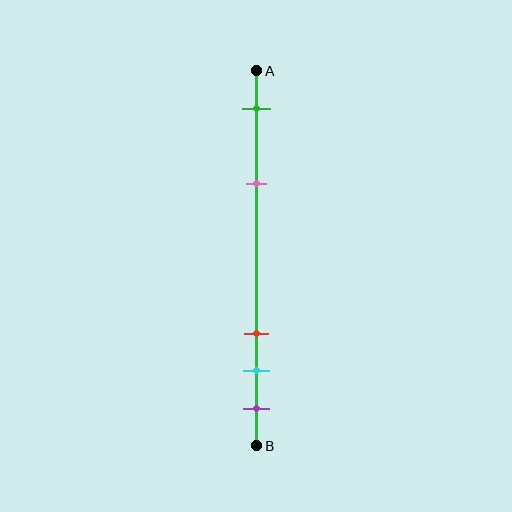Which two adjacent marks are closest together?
The cyan and purple marks are the closest adjacent pair.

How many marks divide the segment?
There are 5 marks dividing the segment.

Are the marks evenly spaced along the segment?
No, the marks are not evenly spaced.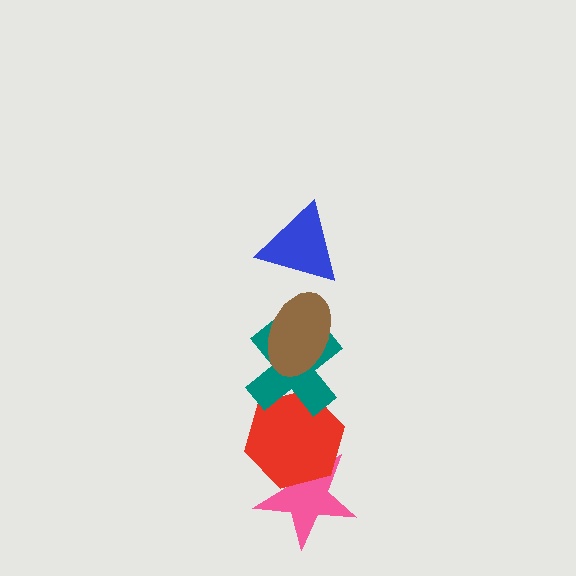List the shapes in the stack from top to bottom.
From top to bottom: the blue triangle, the brown ellipse, the teal cross, the red hexagon, the pink star.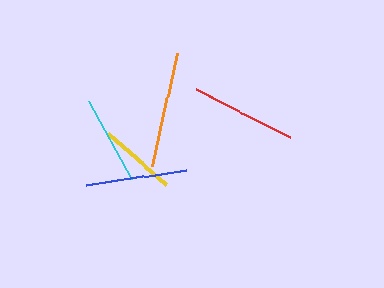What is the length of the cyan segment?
The cyan segment is approximately 89 pixels long.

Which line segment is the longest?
The orange line is the longest at approximately 116 pixels.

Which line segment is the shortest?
The yellow line is the shortest at approximately 77 pixels.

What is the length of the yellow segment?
The yellow segment is approximately 77 pixels long.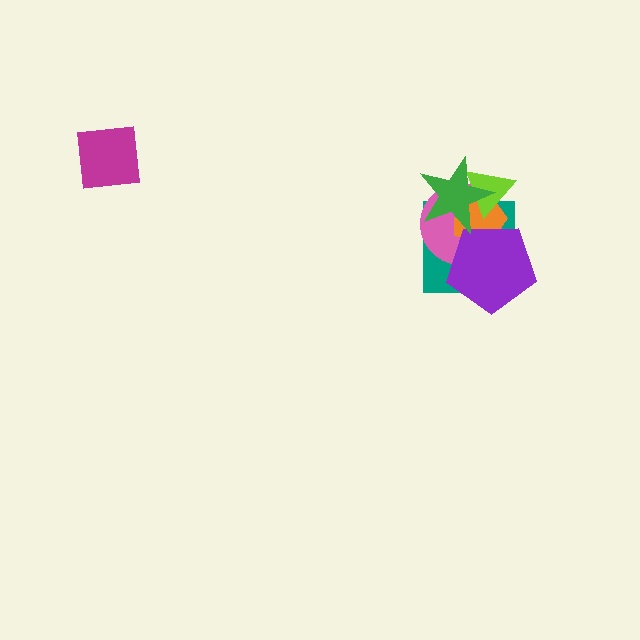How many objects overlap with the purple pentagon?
3 objects overlap with the purple pentagon.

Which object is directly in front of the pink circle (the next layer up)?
The orange pentagon is directly in front of the pink circle.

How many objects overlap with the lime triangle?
4 objects overlap with the lime triangle.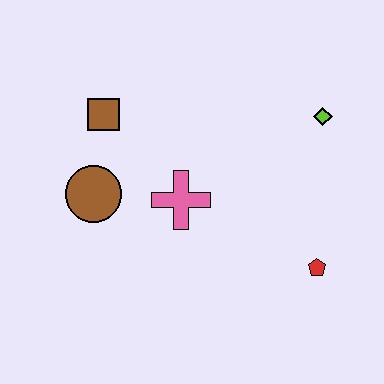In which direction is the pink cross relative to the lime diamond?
The pink cross is to the left of the lime diamond.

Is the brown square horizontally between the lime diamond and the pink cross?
No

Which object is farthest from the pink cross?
The lime diamond is farthest from the pink cross.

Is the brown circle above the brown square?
No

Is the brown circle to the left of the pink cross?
Yes